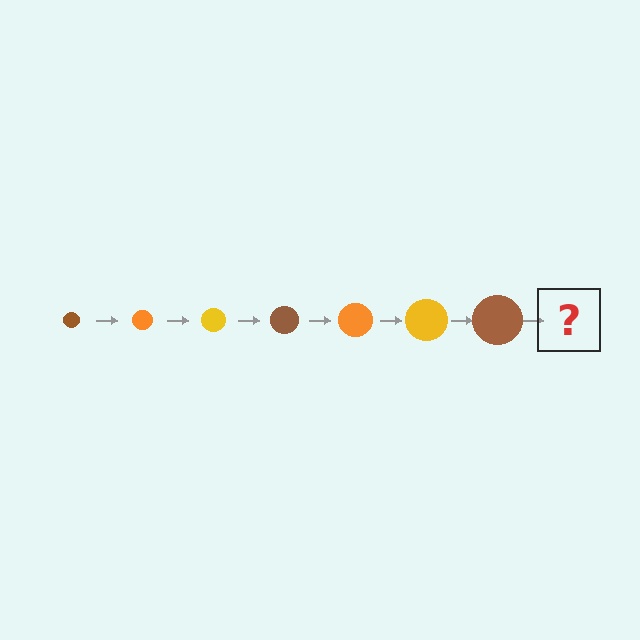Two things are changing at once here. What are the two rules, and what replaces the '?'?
The two rules are that the circle grows larger each step and the color cycles through brown, orange, and yellow. The '?' should be an orange circle, larger than the previous one.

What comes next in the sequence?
The next element should be an orange circle, larger than the previous one.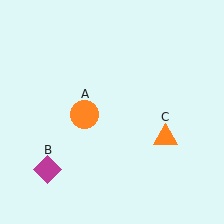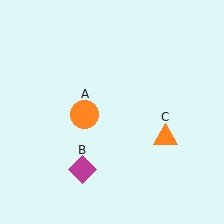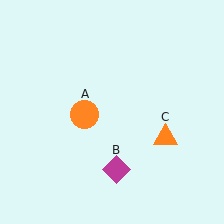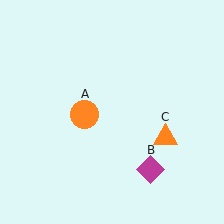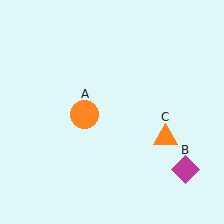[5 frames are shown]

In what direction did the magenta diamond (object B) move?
The magenta diamond (object B) moved right.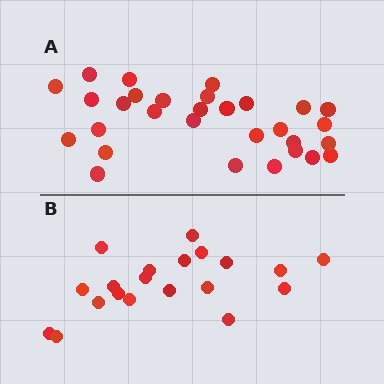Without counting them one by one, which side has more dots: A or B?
Region A (the top region) has more dots.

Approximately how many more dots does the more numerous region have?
Region A has roughly 10 or so more dots than region B.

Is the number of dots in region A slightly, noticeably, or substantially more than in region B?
Region A has substantially more. The ratio is roughly 1.5 to 1.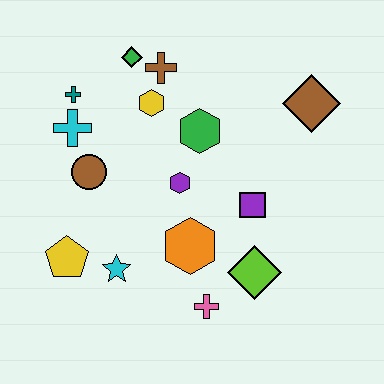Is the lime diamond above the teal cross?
No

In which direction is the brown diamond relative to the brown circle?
The brown diamond is to the right of the brown circle.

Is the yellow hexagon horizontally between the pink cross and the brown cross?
No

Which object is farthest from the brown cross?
The pink cross is farthest from the brown cross.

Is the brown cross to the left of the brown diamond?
Yes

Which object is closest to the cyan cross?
The teal cross is closest to the cyan cross.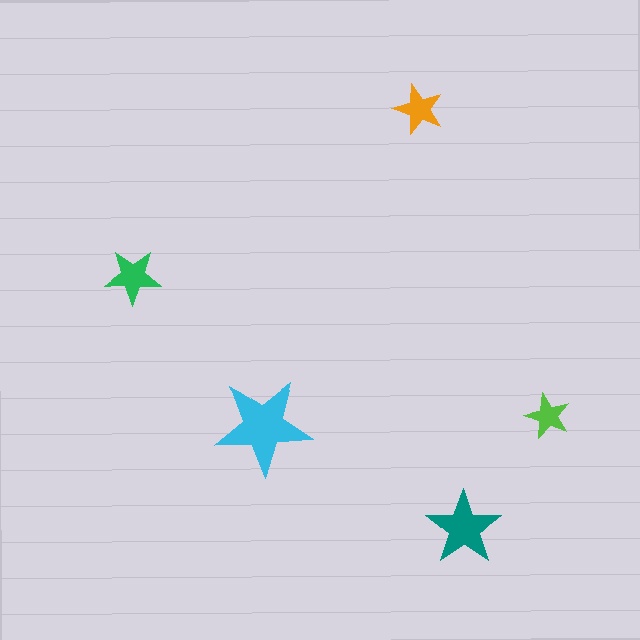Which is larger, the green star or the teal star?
The teal one.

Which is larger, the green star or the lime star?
The green one.